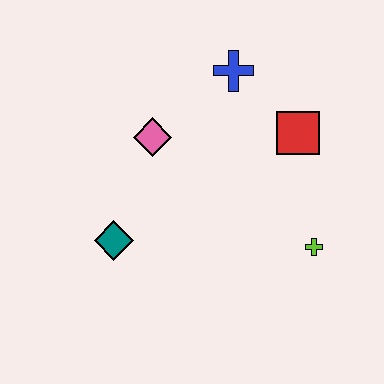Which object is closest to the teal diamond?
The pink diamond is closest to the teal diamond.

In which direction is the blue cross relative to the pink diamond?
The blue cross is to the right of the pink diamond.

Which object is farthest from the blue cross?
The teal diamond is farthest from the blue cross.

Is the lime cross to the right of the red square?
Yes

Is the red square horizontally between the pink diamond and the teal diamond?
No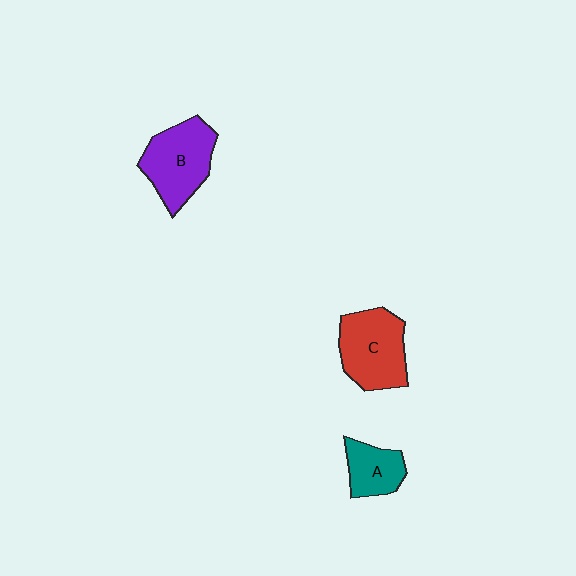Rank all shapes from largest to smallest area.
From largest to smallest: C (red), B (purple), A (teal).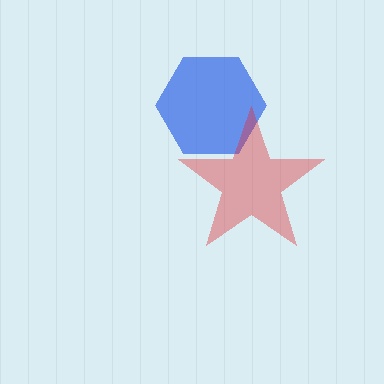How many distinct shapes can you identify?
There are 2 distinct shapes: a blue hexagon, a red star.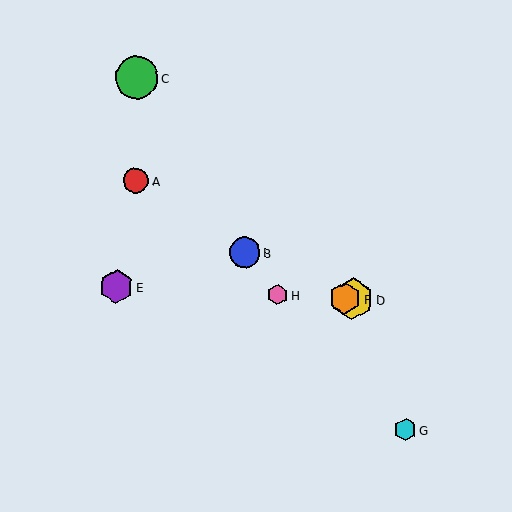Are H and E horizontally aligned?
Yes, both are at y≈295.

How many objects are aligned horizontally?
4 objects (D, E, F, H) are aligned horizontally.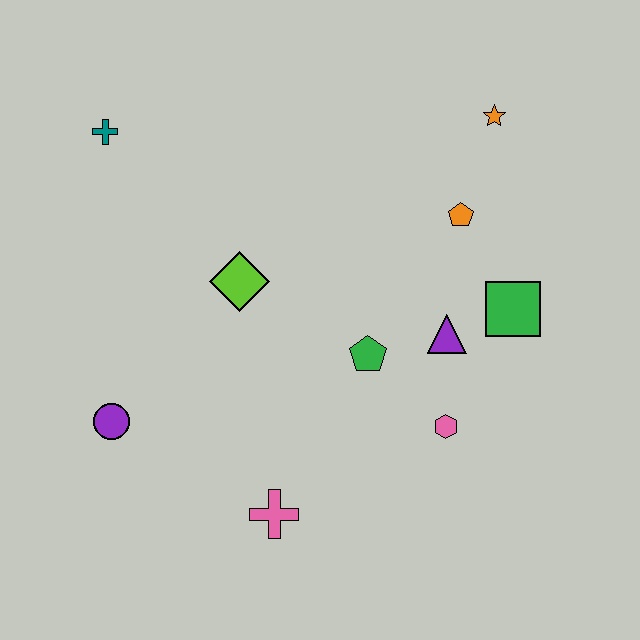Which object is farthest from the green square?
The teal cross is farthest from the green square.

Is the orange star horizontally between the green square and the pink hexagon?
Yes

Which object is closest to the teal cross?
The lime diamond is closest to the teal cross.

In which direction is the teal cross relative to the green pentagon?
The teal cross is to the left of the green pentagon.